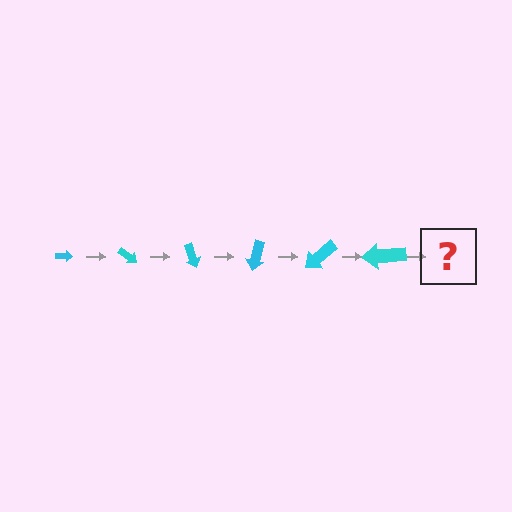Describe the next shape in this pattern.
It should be an arrow, larger than the previous one and rotated 210 degrees from the start.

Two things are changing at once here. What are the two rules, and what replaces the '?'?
The two rules are that the arrow grows larger each step and it rotates 35 degrees each step. The '?' should be an arrow, larger than the previous one and rotated 210 degrees from the start.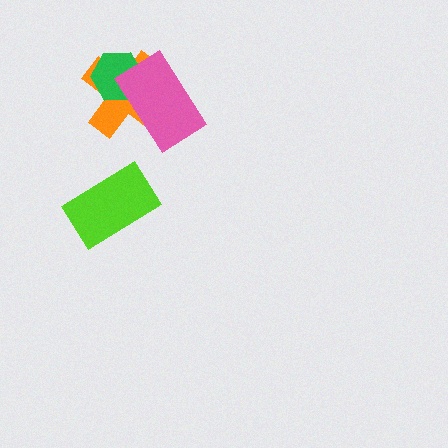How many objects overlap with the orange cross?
2 objects overlap with the orange cross.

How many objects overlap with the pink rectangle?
2 objects overlap with the pink rectangle.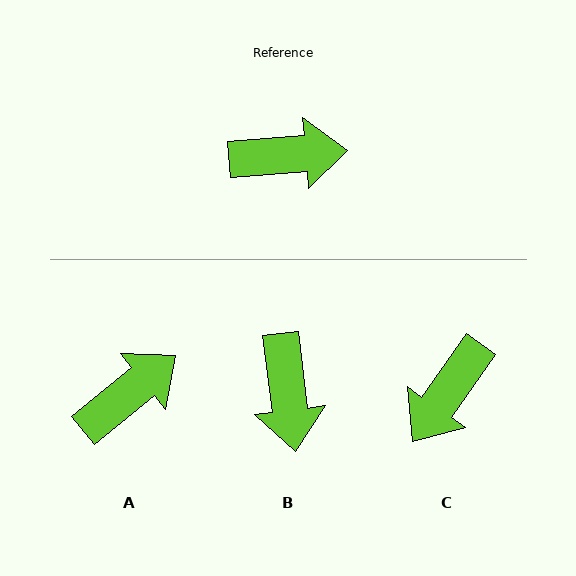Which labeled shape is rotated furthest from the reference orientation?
C, about 129 degrees away.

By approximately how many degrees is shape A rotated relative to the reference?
Approximately 35 degrees counter-clockwise.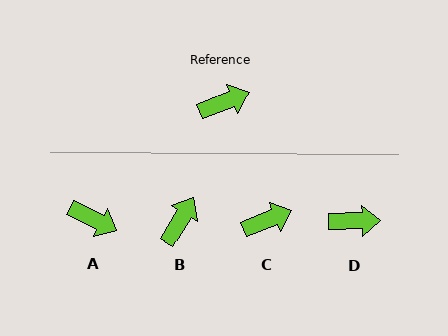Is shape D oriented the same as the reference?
No, it is off by about 20 degrees.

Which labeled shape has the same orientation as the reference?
C.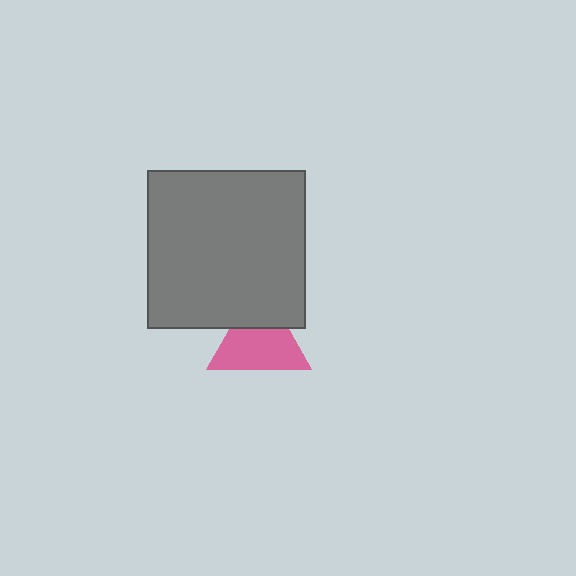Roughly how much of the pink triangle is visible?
Most of it is visible (roughly 68%).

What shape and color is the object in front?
The object in front is a gray square.